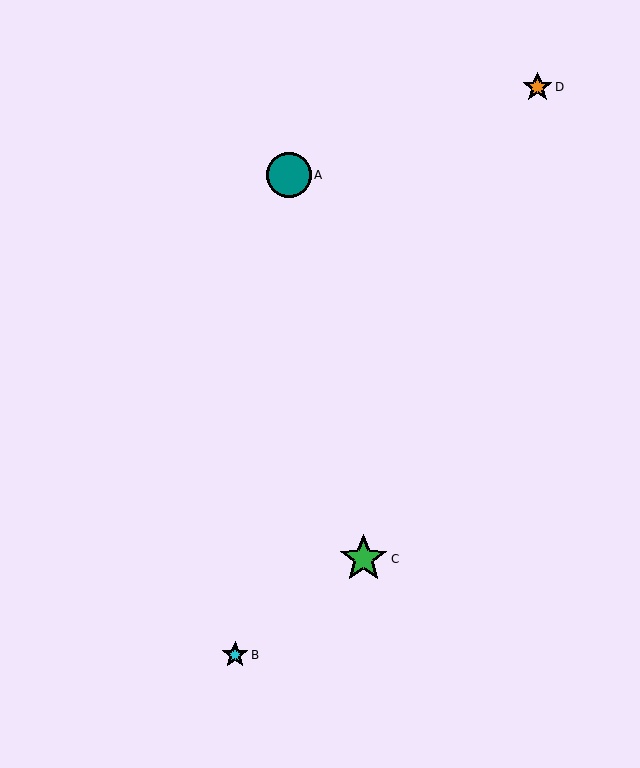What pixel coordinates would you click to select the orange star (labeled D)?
Click at (537, 87) to select the orange star D.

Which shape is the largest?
The green star (labeled C) is the largest.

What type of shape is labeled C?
Shape C is a green star.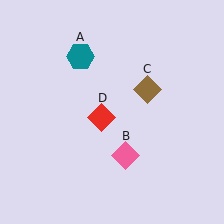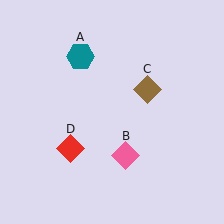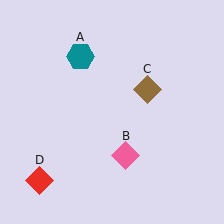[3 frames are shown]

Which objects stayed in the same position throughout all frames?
Teal hexagon (object A) and pink diamond (object B) and brown diamond (object C) remained stationary.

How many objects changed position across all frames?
1 object changed position: red diamond (object D).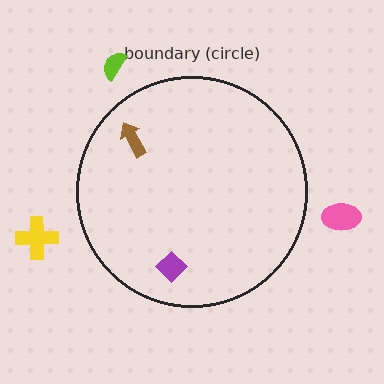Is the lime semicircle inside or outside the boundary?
Outside.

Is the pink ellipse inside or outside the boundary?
Outside.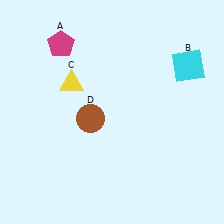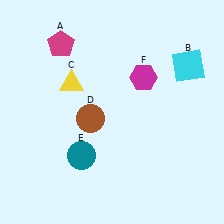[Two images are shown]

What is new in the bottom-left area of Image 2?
A teal circle (E) was added in the bottom-left area of Image 2.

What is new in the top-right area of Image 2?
A magenta hexagon (F) was added in the top-right area of Image 2.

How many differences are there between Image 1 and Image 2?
There are 2 differences between the two images.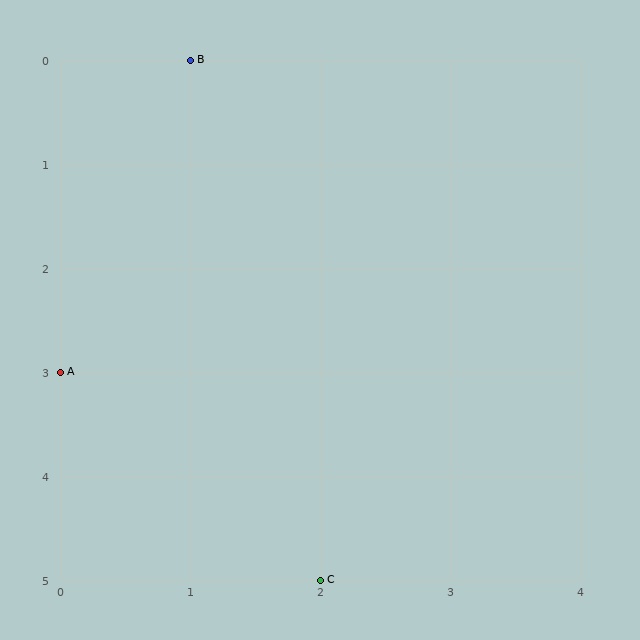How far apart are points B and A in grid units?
Points B and A are 1 column and 3 rows apart (about 3.2 grid units diagonally).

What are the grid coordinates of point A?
Point A is at grid coordinates (0, 3).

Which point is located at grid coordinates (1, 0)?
Point B is at (1, 0).